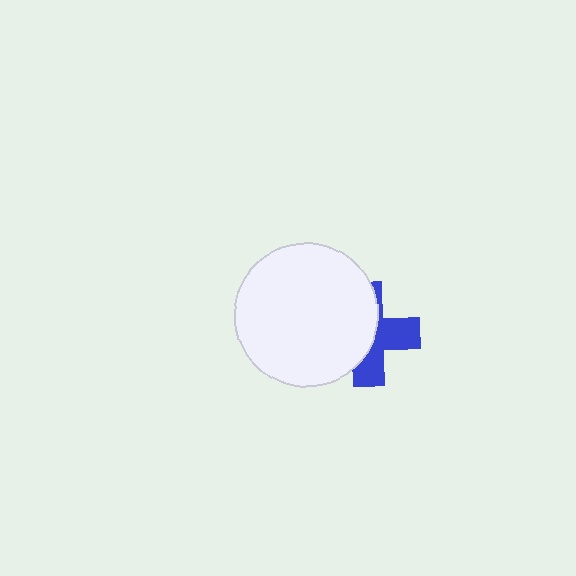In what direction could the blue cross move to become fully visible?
The blue cross could move right. That would shift it out from behind the white circle entirely.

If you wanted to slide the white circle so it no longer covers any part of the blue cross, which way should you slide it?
Slide it left — that is the most direct way to separate the two shapes.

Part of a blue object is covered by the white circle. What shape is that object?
It is a cross.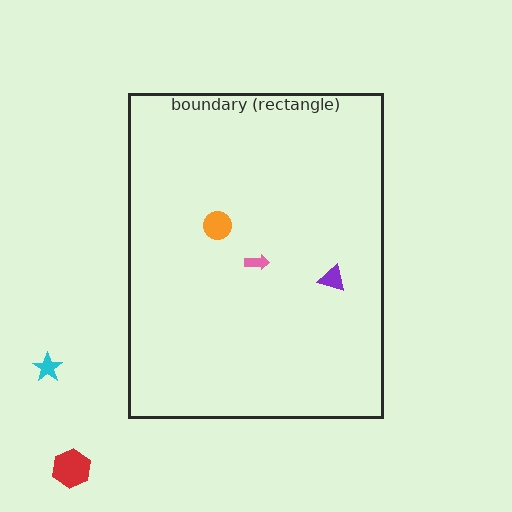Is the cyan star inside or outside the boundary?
Outside.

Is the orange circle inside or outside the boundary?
Inside.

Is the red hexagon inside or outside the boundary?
Outside.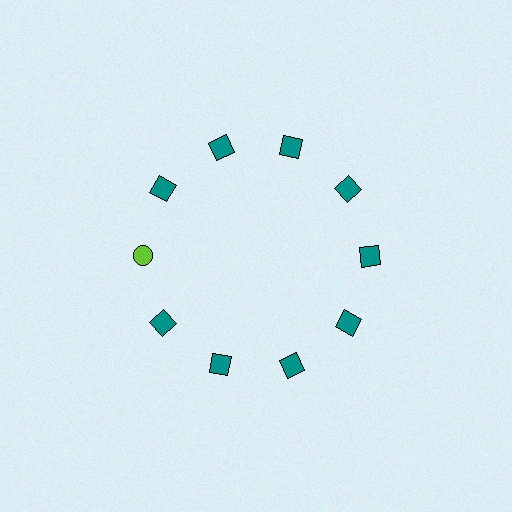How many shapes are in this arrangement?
There are 10 shapes arranged in a ring pattern.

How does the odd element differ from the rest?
It differs in both color (lime instead of teal) and shape (circle instead of square).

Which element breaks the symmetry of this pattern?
The lime circle at roughly the 9 o'clock position breaks the symmetry. All other shapes are teal squares.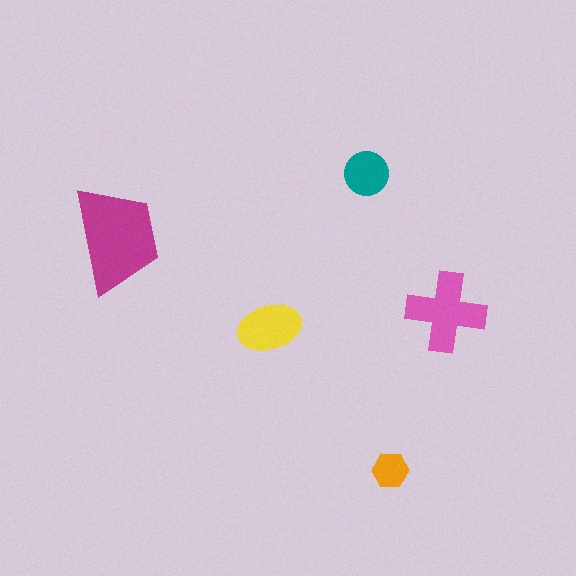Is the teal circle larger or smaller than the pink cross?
Smaller.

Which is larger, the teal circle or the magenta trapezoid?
The magenta trapezoid.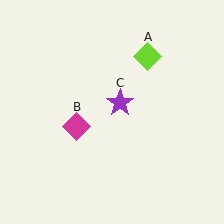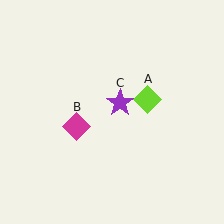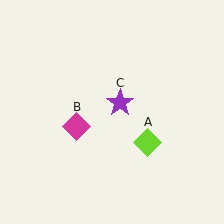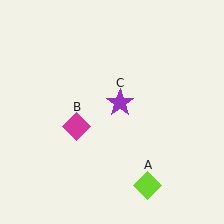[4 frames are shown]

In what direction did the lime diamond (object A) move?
The lime diamond (object A) moved down.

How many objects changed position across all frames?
1 object changed position: lime diamond (object A).